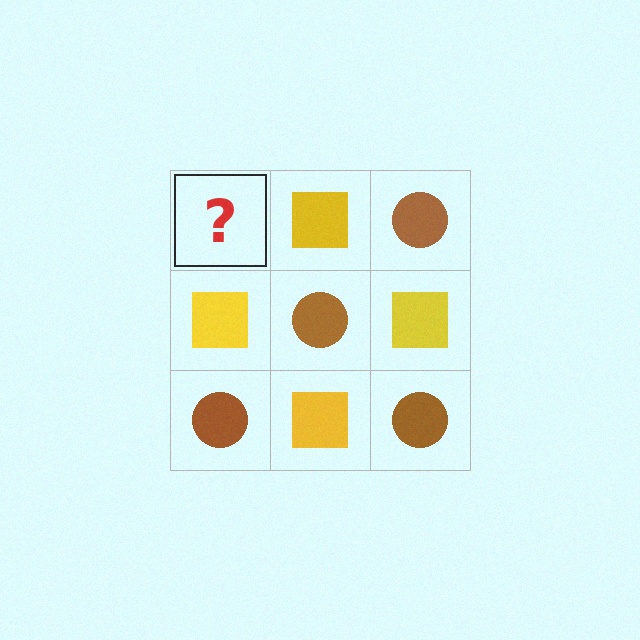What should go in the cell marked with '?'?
The missing cell should contain a brown circle.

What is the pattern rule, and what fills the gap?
The rule is that it alternates brown circle and yellow square in a checkerboard pattern. The gap should be filled with a brown circle.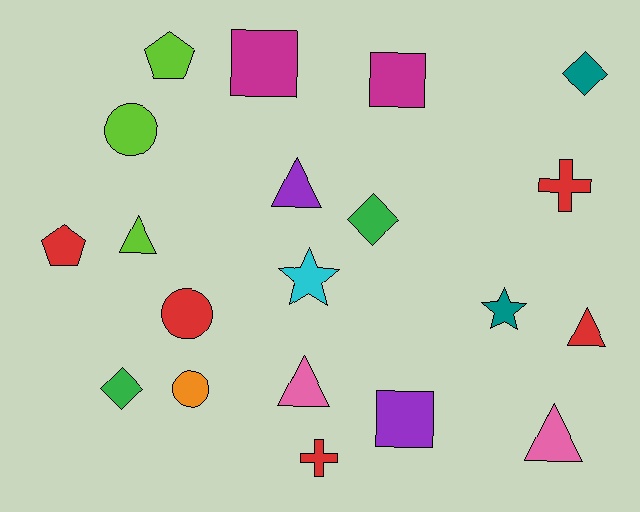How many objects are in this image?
There are 20 objects.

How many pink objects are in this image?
There are 2 pink objects.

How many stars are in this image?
There are 2 stars.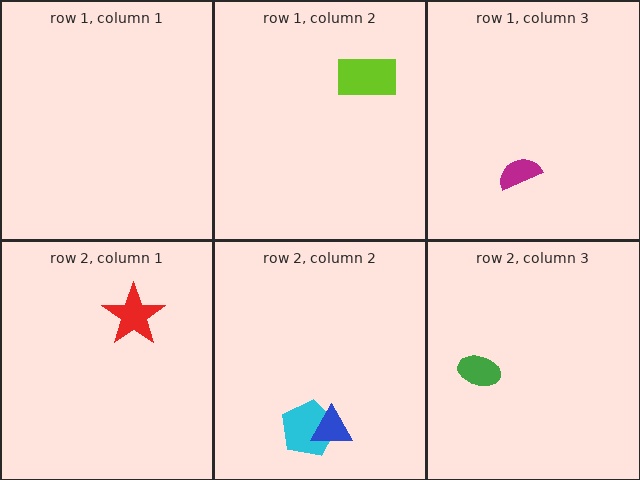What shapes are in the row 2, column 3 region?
The green ellipse.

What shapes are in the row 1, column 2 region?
The lime rectangle.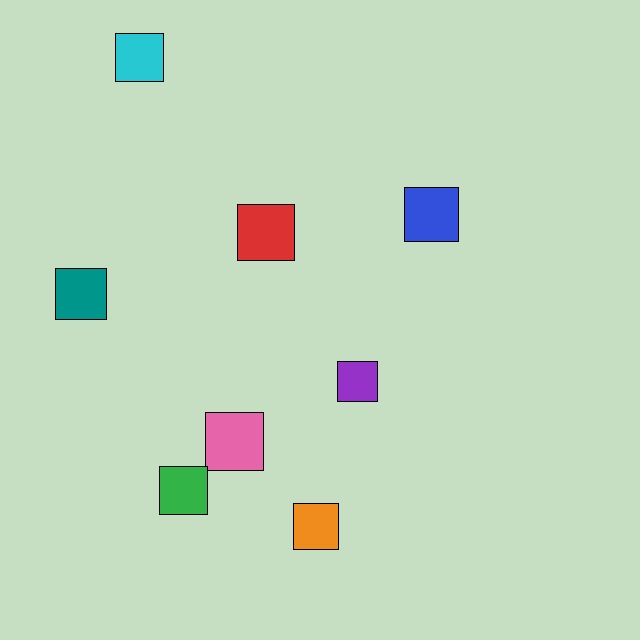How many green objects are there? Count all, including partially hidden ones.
There is 1 green object.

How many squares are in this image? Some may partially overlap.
There are 8 squares.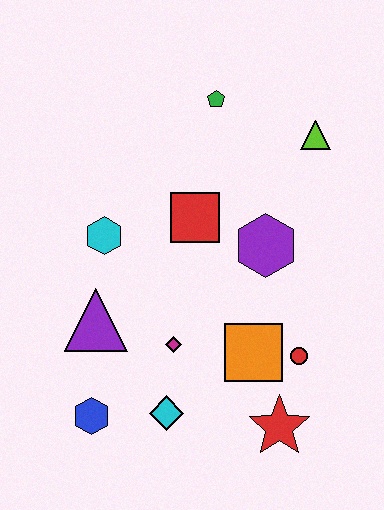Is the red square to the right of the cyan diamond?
Yes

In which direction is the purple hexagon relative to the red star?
The purple hexagon is above the red star.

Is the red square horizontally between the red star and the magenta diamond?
Yes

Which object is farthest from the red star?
The green pentagon is farthest from the red star.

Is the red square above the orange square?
Yes